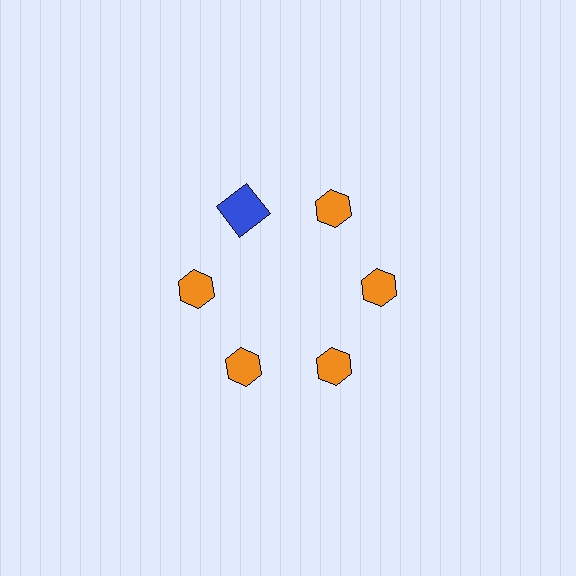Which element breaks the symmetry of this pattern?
The blue square at roughly the 11 o'clock position breaks the symmetry. All other shapes are orange hexagons.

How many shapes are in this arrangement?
There are 6 shapes arranged in a ring pattern.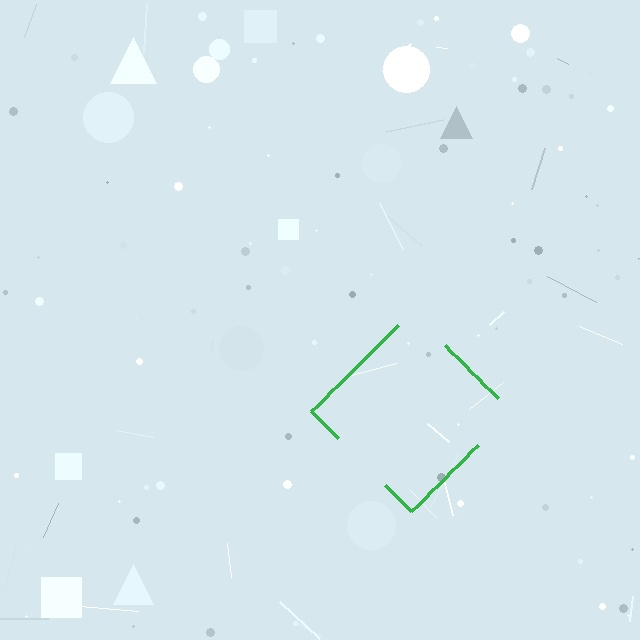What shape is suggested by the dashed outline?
The dashed outline suggests a diamond.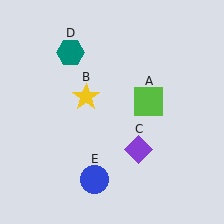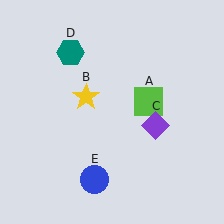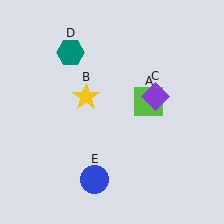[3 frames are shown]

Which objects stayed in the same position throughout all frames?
Lime square (object A) and yellow star (object B) and teal hexagon (object D) and blue circle (object E) remained stationary.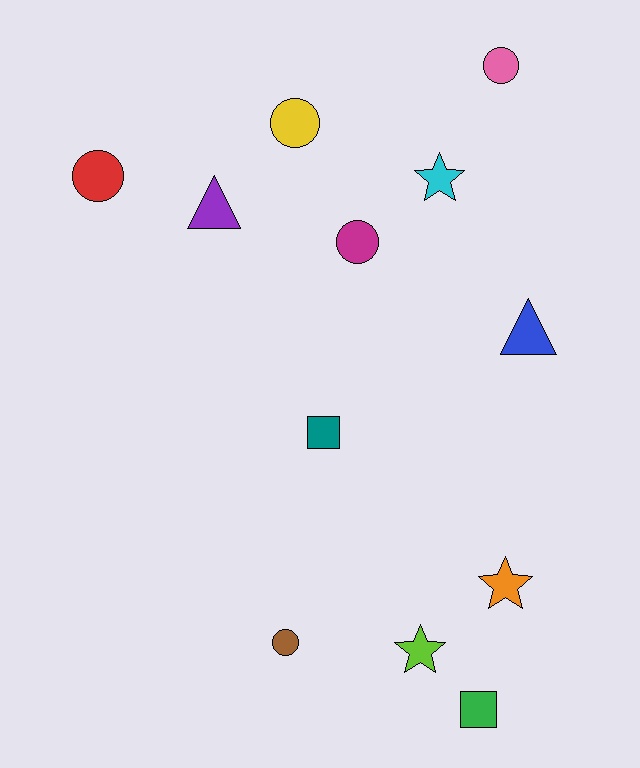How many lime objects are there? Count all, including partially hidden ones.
There is 1 lime object.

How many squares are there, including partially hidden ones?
There are 2 squares.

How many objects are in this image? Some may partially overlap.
There are 12 objects.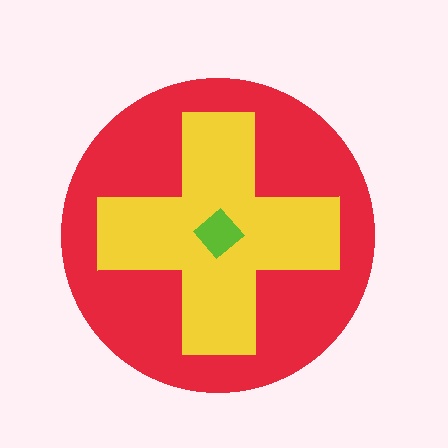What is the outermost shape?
The red circle.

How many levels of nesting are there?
3.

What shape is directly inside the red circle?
The yellow cross.